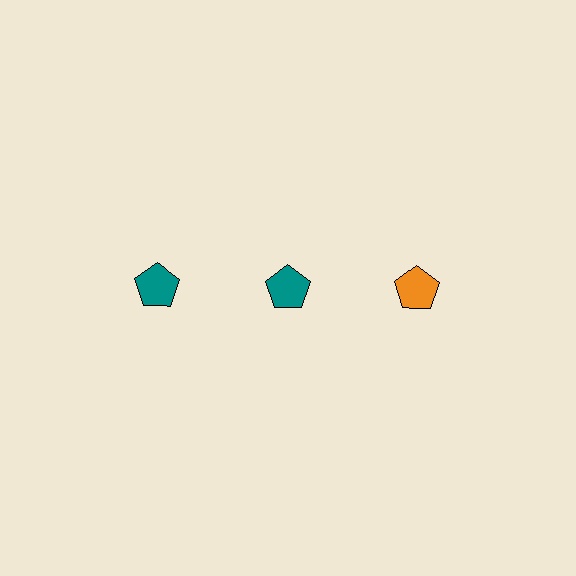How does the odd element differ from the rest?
It has a different color: orange instead of teal.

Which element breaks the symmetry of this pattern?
The orange pentagon in the top row, center column breaks the symmetry. All other shapes are teal pentagons.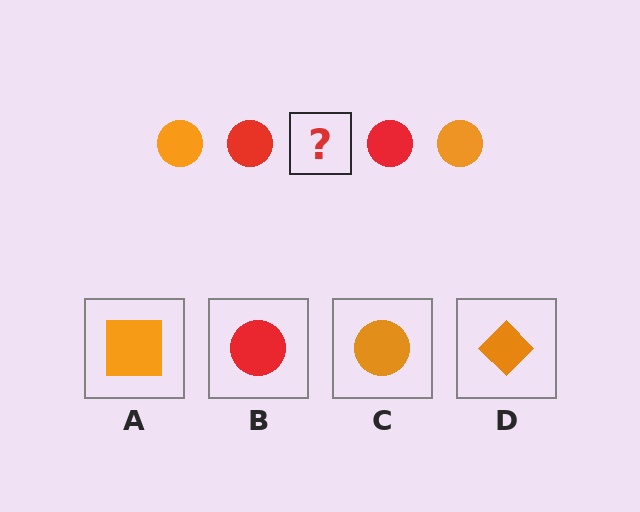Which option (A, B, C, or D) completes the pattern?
C.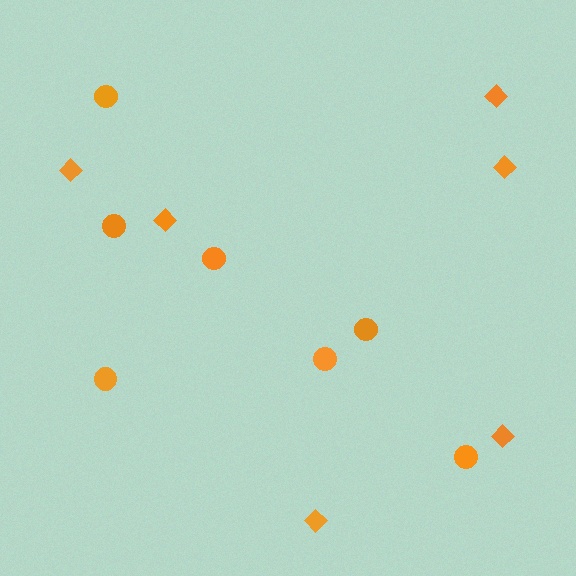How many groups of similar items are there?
There are 2 groups: one group of diamonds (6) and one group of circles (7).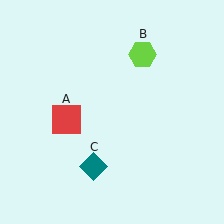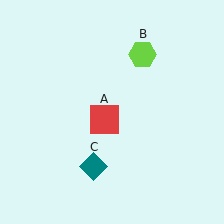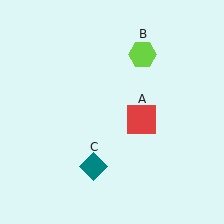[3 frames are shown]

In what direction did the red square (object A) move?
The red square (object A) moved right.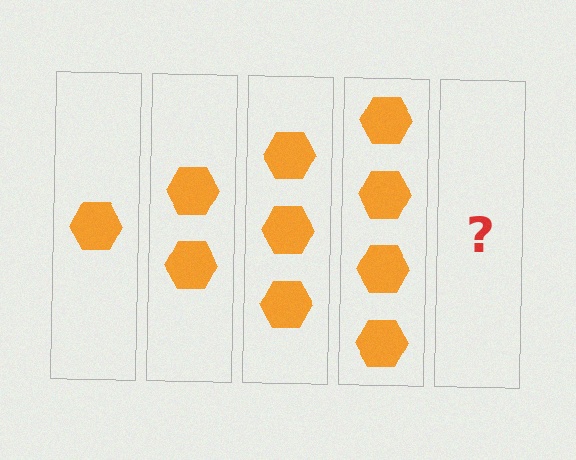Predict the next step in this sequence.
The next step is 5 hexagons.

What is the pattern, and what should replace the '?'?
The pattern is that each step adds one more hexagon. The '?' should be 5 hexagons.